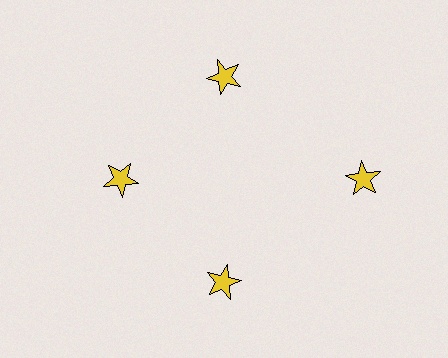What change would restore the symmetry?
The symmetry would be restored by moving it inward, back onto the ring so that all 4 stars sit at equal angles and equal distance from the center.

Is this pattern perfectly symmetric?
No. The 4 yellow stars are arranged in a ring, but one element near the 3 o'clock position is pushed outward from the center, breaking the 4-fold rotational symmetry.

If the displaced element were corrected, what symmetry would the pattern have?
It would have 4-fold rotational symmetry — the pattern would map onto itself every 90 degrees.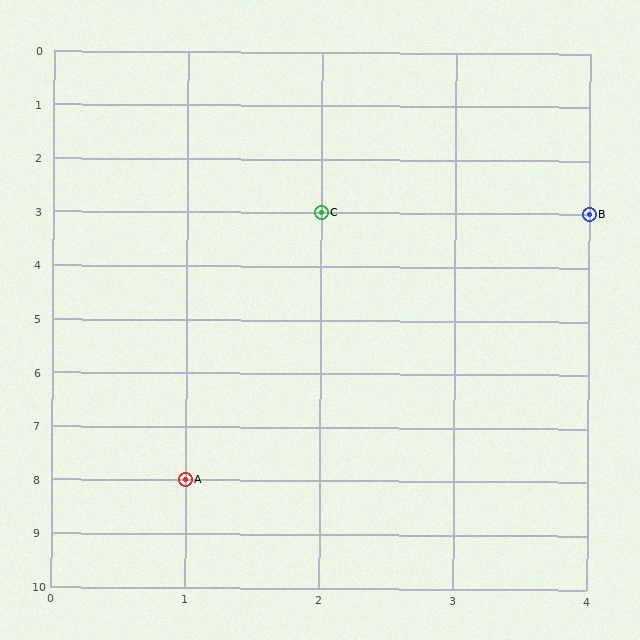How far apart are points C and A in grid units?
Points C and A are 1 column and 5 rows apart (about 5.1 grid units diagonally).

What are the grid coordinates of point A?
Point A is at grid coordinates (1, 8).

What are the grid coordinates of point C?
Point C is at grid coordinates (2, 3).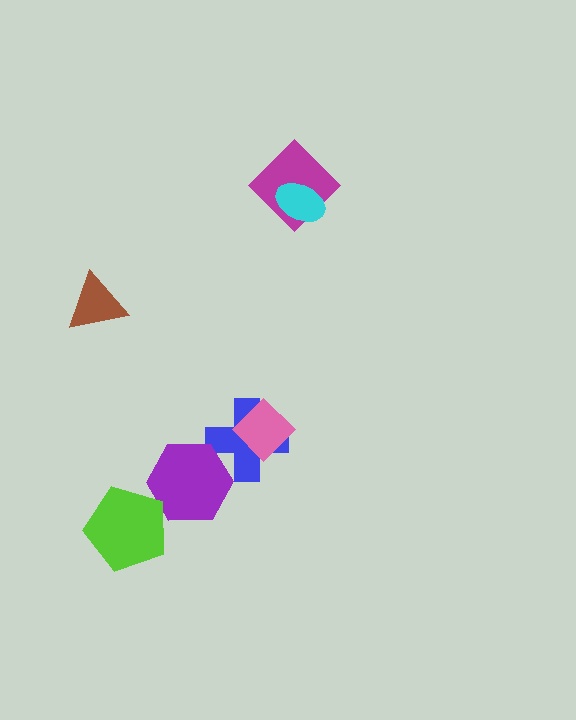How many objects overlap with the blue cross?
2 objects overlap with the blue cross.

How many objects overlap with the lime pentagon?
1 object overlaps with the lime pentagon.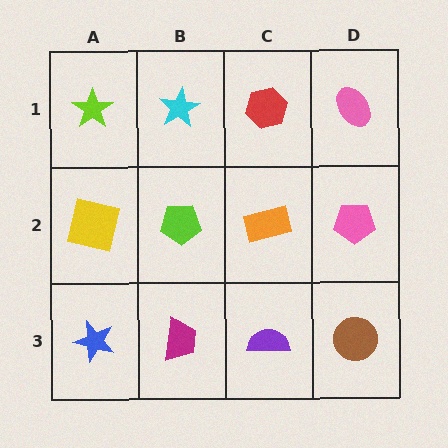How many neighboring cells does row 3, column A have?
2.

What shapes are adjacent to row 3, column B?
A lime pentagon (row 2, column B), a blue star (row 3, column A), a purple semicircle (row 3, column C).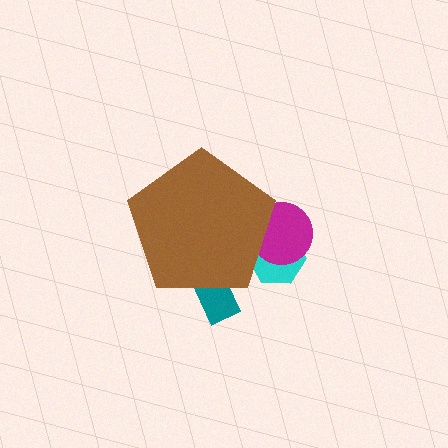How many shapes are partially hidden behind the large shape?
3 shapes are partially hidden.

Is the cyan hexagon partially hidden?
Yes, the cyan hexagon is partially hidden behind the brown pentagon.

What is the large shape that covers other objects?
A brown pentagon.